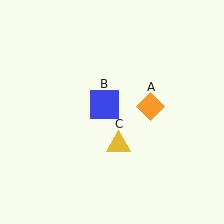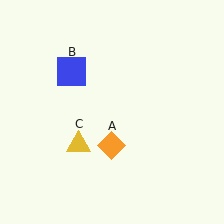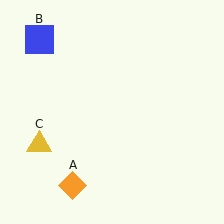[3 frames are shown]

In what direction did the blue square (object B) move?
The blue square (object B) moved up and to the left.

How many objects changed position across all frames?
3 objects changed position: orange diamond (object A), blue square (object B), yellow triangle (object C).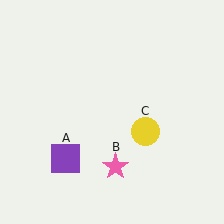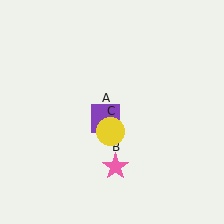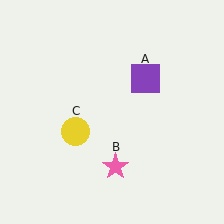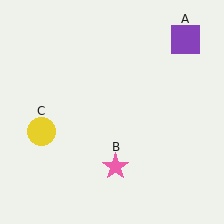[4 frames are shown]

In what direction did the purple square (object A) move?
The purple square (object A) moved up and to the right.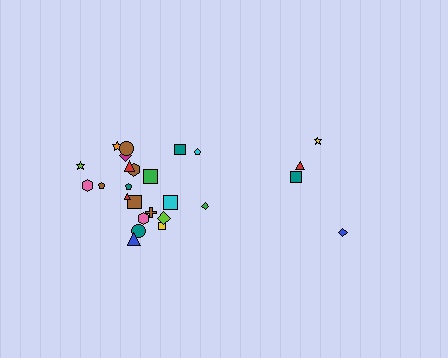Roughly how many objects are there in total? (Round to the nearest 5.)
Roughly 25 objects in total.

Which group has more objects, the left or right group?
The left group.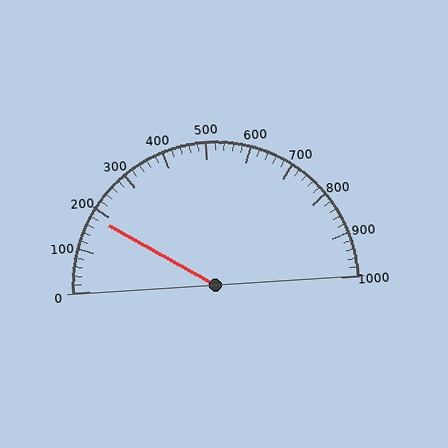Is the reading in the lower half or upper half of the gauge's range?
The reading is in the lower half of the range (0 to 1000).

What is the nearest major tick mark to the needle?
The nearest major tick mark is 200.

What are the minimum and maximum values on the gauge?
The gauge ranges from 0 to 1000.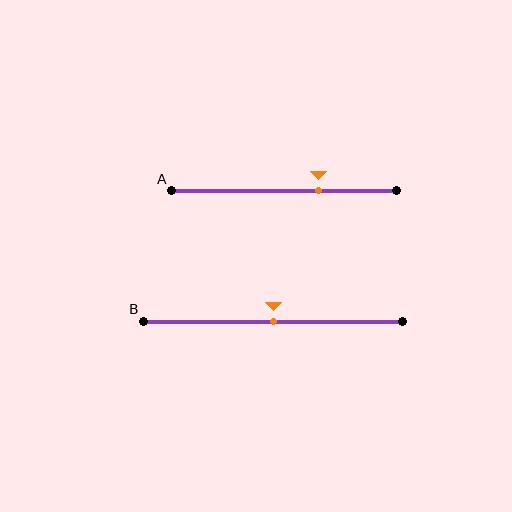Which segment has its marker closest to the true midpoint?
Segment B has its marker closest to the true midpoint.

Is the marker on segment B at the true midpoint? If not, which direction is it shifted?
Yes, the marker on segment B is at the true midpoint.